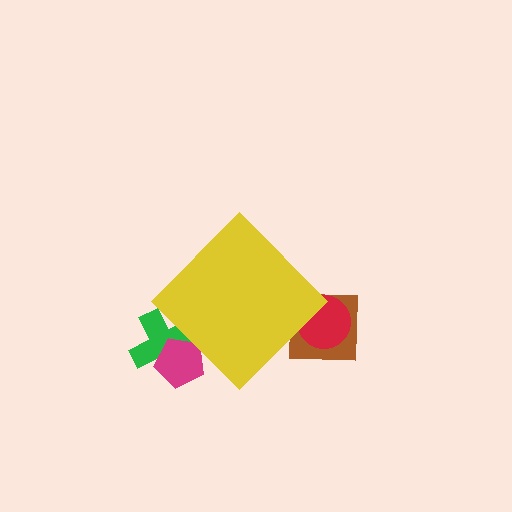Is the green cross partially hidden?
Yes, the green cross is partially hidden behind the yellow diamond.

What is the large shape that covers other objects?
A yellow diamond.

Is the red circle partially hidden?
Yes, the red circle is partially hidden behind the yellow diamond.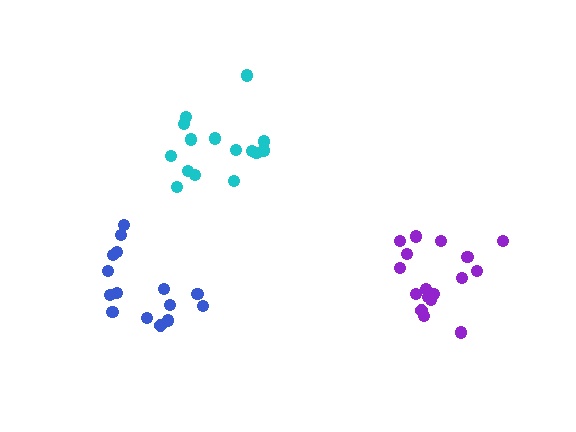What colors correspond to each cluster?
The clusters are colored: purple, cyan, blue.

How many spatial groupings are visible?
There are 3 spatial groupings.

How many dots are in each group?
Group 1: 17 dots, Group 2: 15 dots, Group 3: 15 dots (47 total).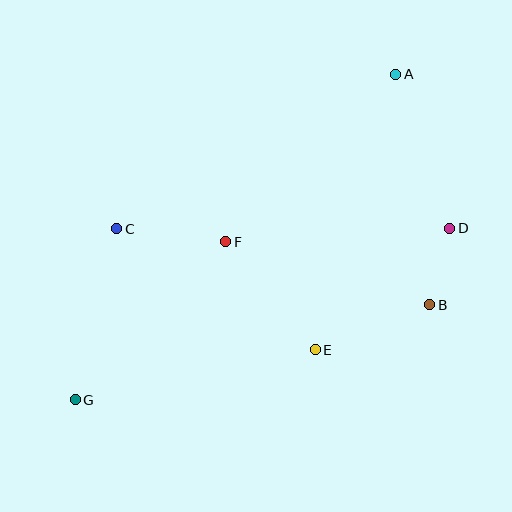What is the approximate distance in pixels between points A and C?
The distance between A and C is approximately 319 pixels.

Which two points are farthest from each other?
Points A and G are farthest from each other.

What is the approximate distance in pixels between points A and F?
The distance between A and F is approximately 239 pixels.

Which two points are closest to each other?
Points B and D are closest to each other.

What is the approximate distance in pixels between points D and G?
The distance between D and G is approximately 412 pixels.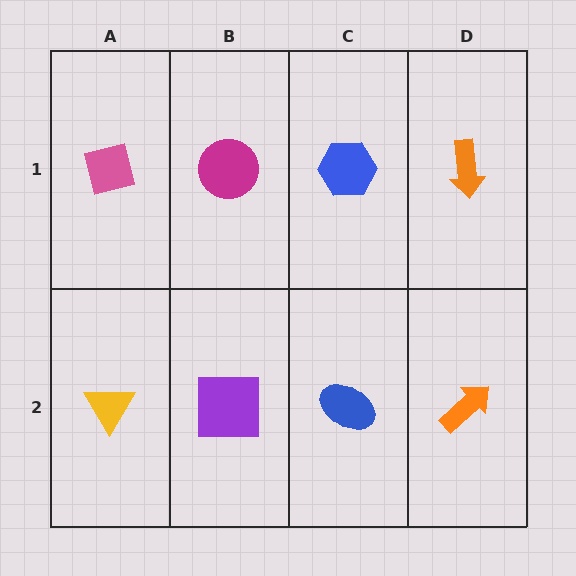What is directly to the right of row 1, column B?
A blue hexagon.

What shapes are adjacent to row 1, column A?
A yellow triangle (row 2, column A), a magenta circle (row 1, column B).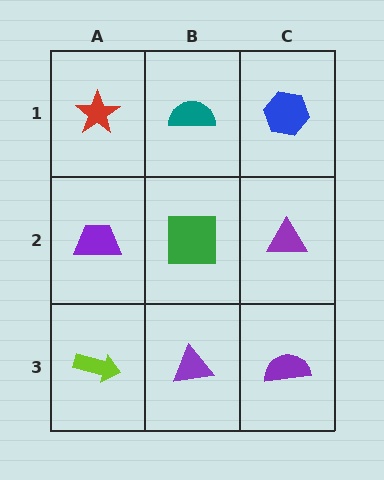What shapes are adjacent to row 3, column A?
A purple trapezoid (row 2, column A), a purple triangle (row 3, column B).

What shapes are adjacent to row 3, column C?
A purple triangle (row 2, column C), a purple triangle (row 3, column B).